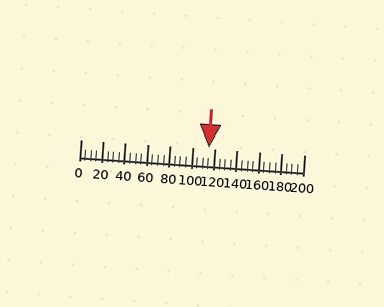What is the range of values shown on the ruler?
The ruler shows values from 0 to 200.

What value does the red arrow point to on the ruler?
The red arrow points to approximately 115.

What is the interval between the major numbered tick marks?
The major tick marks are spaced 20 units apart.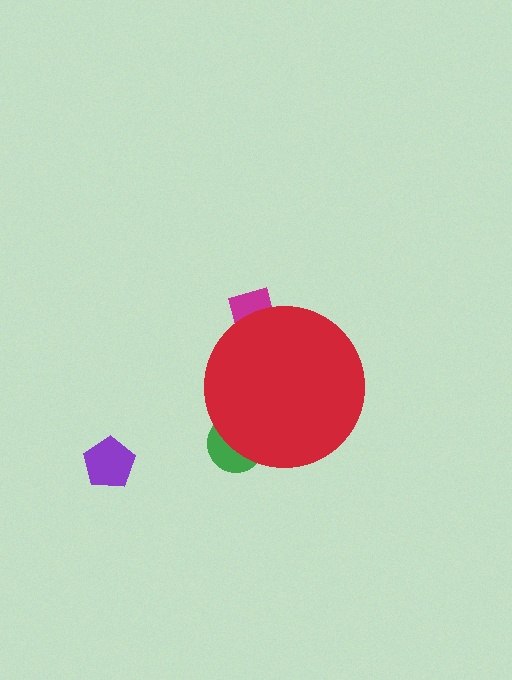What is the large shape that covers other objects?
A red circle.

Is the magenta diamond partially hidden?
Yes, the magenta diamond is partially hidden behind the red circle.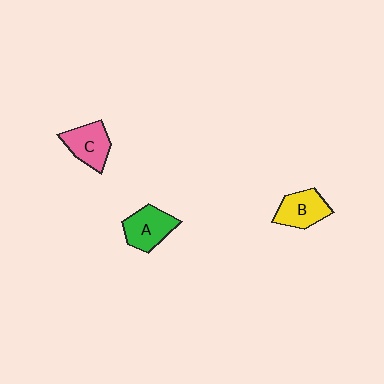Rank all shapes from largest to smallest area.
From largest to smallest: A (green), C (pink), B (yellow).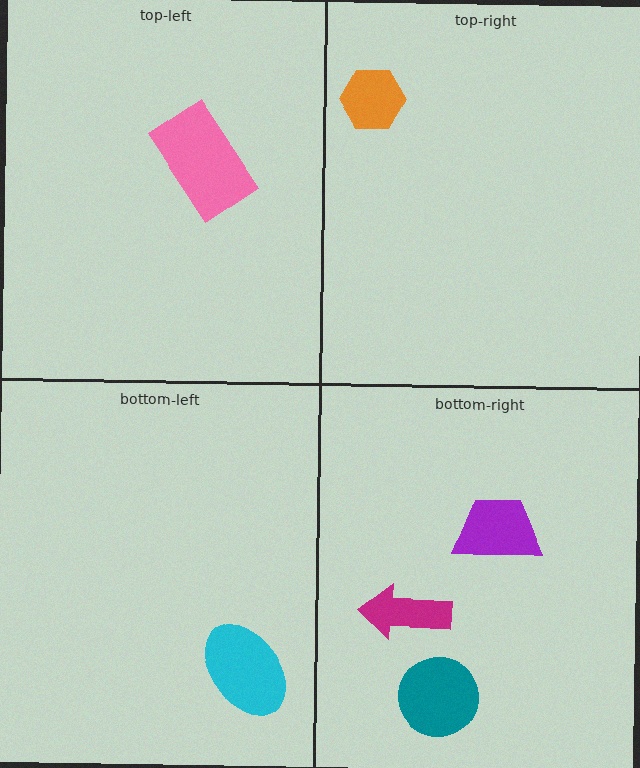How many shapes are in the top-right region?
1.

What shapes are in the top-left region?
The pink rectangle.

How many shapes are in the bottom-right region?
3.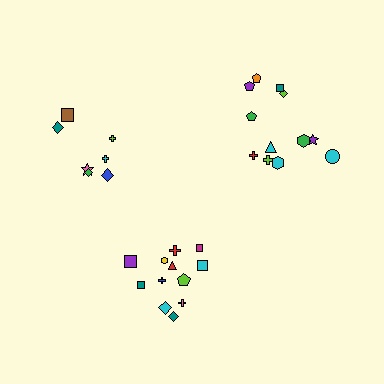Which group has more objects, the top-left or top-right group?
The top-right group.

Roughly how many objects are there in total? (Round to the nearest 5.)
Roughly 30 objects in total.